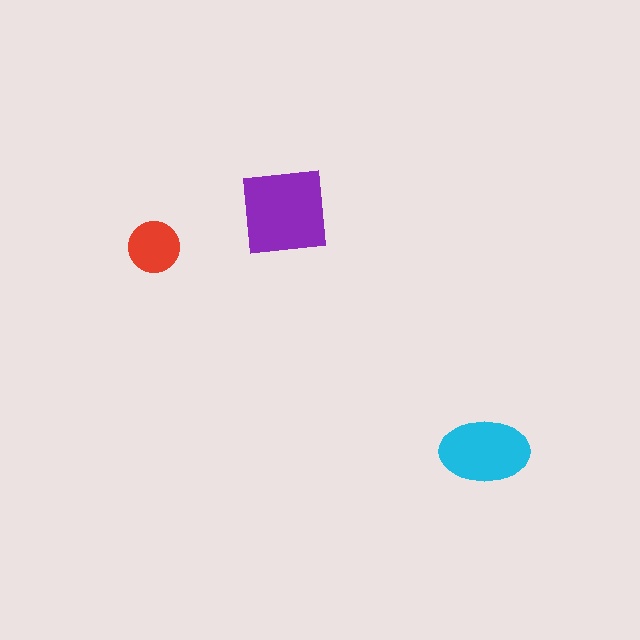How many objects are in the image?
There are 3 objects in the image.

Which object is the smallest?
The red circle.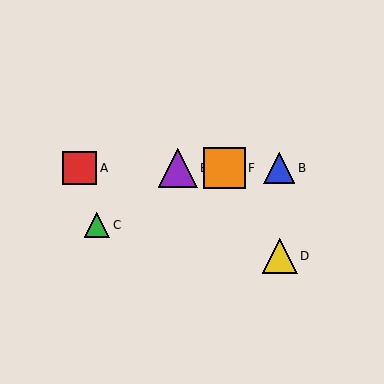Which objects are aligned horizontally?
Objects A, B, E, F are aligned horizontally.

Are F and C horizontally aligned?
No, F is at y≈168 and C is at y≈225.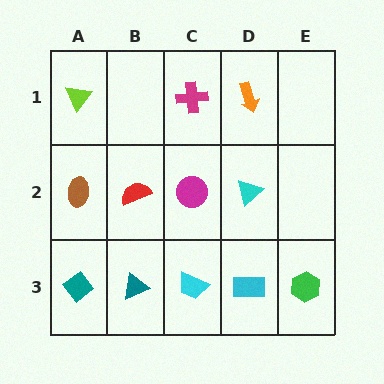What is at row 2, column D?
A cyan triangle.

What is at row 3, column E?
A green hexagon.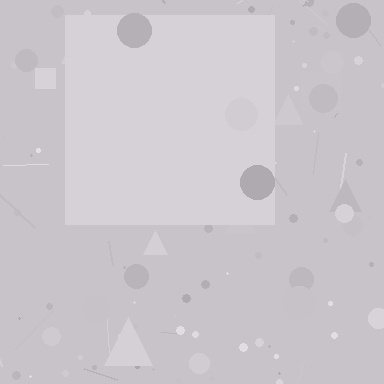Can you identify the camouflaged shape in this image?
The camouflaged shape is a square.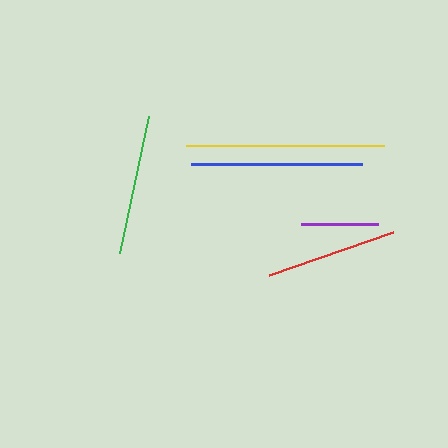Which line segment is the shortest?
The purple line is the shortest at approximately 76 pixels.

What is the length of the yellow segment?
The yellow segment is approximately 198 pixels long.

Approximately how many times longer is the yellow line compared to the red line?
The yellow line is approximately 1.5 times the length of the red line.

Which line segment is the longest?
The yellow line is the longest at approximately 198 pixels.